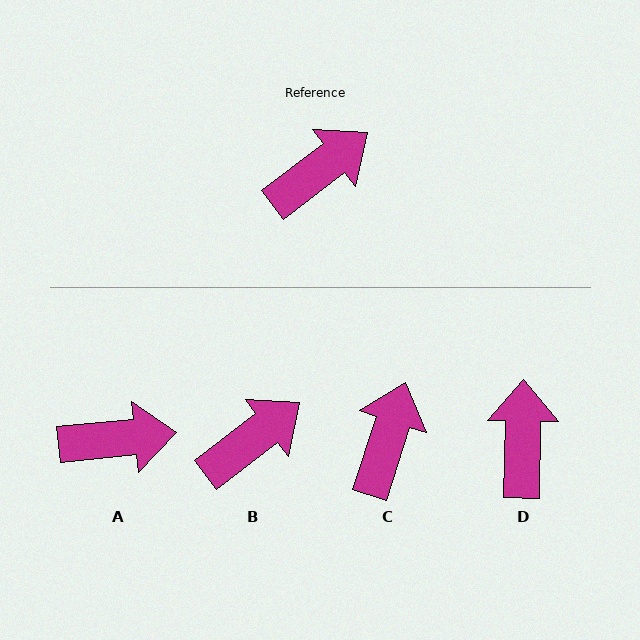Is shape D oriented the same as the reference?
No, it is off by about 51 degrees.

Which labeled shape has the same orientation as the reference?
B.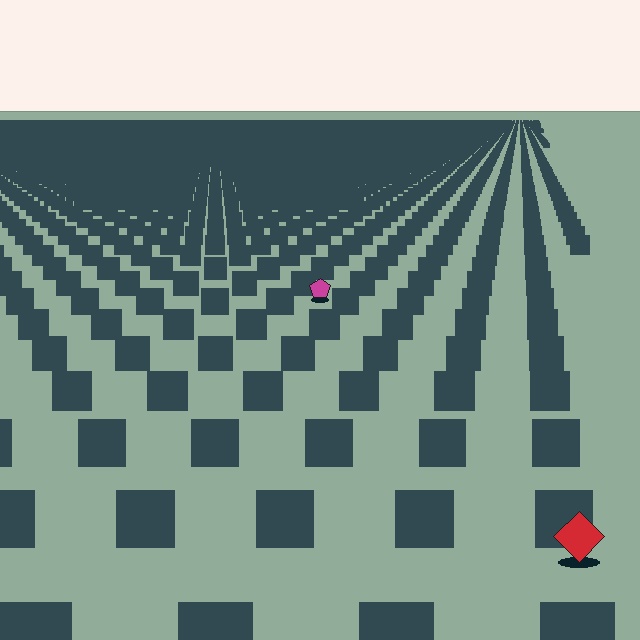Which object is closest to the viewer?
The red diamond is closest. The texture marks near it are larger and more spread out.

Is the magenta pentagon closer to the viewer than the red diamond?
No. The red diamond is closer — you can tell from the texture gradient: the ground texture is coarser near it.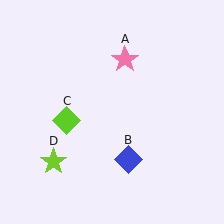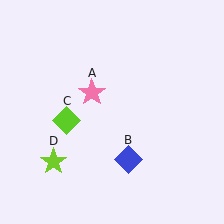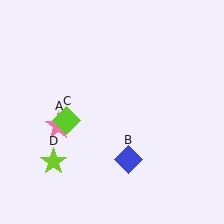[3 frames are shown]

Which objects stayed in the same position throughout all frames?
Blue diamond (object B) and lime diamond (object C) and lime star (object D) remained stationary.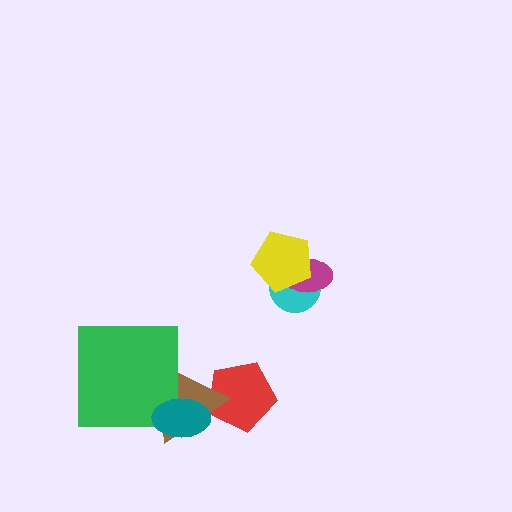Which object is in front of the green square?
The teal ellipse is in front of the green square.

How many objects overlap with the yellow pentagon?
2 objects overlap with the yellow pentagon.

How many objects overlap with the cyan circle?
2 objects overlap with the cyan circle.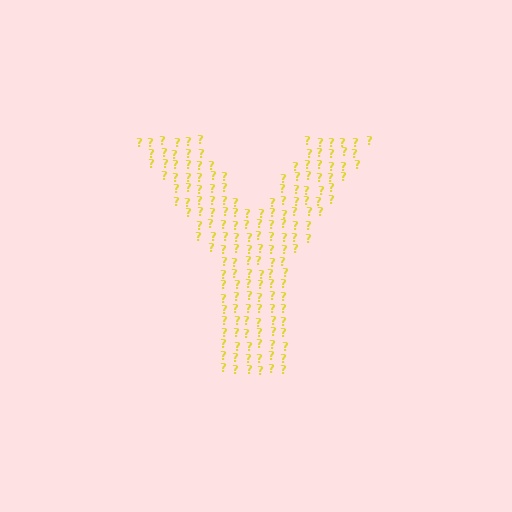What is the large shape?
The large shape is the letter Y.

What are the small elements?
The small elements are question marks.